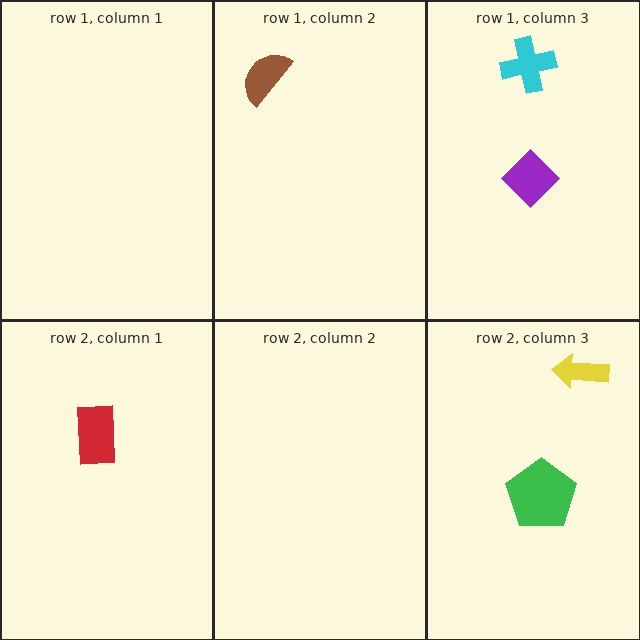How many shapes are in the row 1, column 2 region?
1.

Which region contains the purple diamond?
The row 1, column 3 region.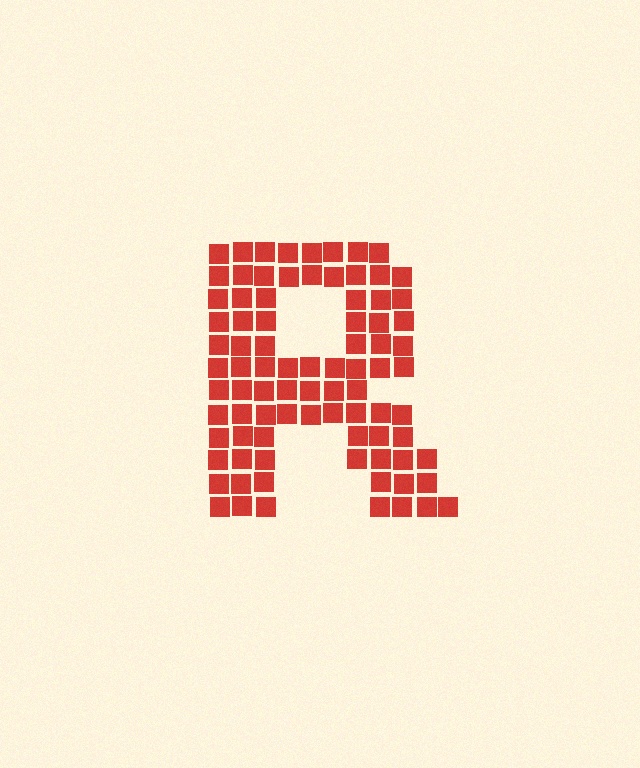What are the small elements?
The small elements are squares.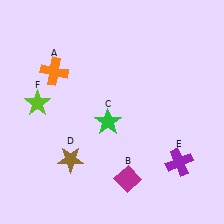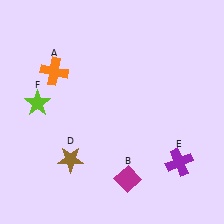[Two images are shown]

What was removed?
The green star (C) was removed in Image 2.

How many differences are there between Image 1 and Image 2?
There is 1 difference between the two images.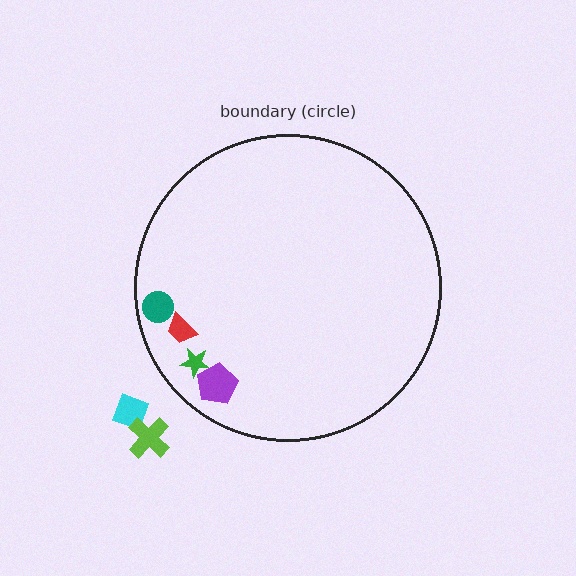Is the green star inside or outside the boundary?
Inside.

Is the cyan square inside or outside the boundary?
Outside.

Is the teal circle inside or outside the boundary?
Inside.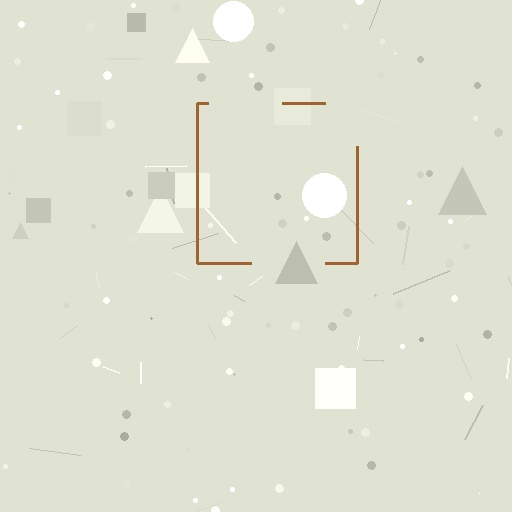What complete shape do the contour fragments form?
The contour fragments form a square.